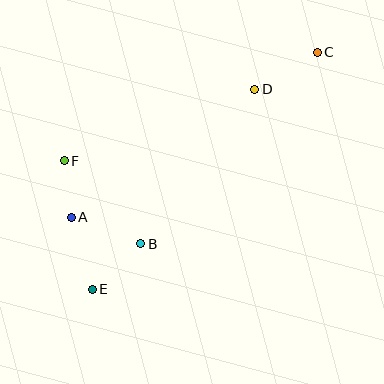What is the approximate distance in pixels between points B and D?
The distance between B and D is approximately 192 pixels.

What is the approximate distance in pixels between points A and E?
The distance between A and E is approximately 75 pixels.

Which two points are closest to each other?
Points A and F are closest to each other.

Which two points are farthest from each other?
Points C and E are farthest from each other.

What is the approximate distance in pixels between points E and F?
The distance between E and F is approximately 132 pixels.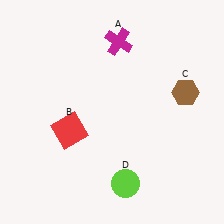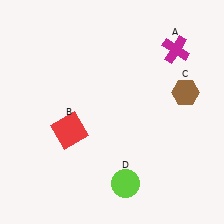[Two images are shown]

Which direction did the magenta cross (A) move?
The magenta cross (A) moved right.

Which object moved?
The magenta cross (A) moved right.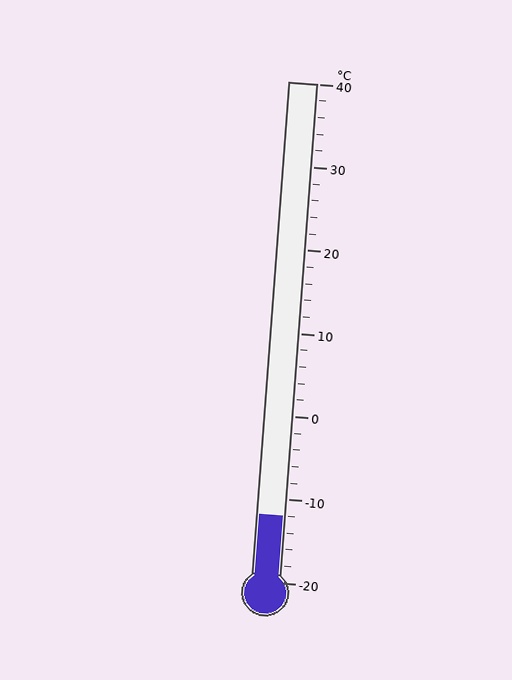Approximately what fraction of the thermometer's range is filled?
The thermometer is filled to approximately 15% of its range.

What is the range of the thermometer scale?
The thermometer scale ranges from -20°C to 40°C.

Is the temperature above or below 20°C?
The temperature is below 20°C.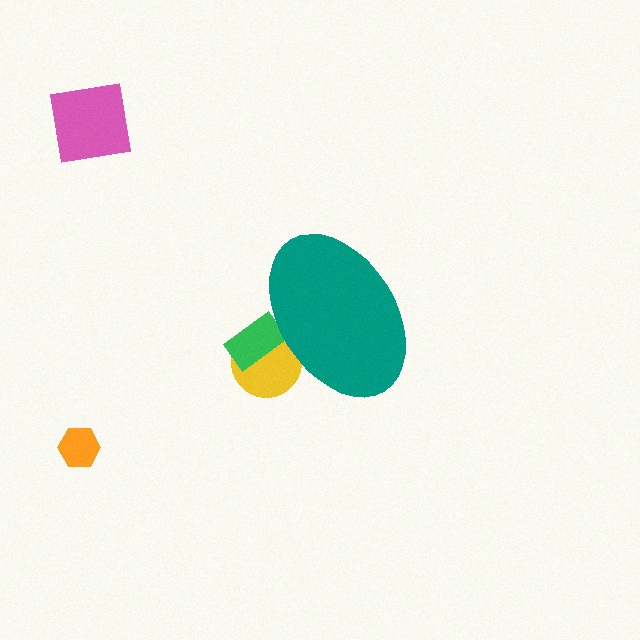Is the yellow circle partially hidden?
Yes, the yellow circle is partially hidden behind the teal ellipse.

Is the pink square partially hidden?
No, the pink square is fully visible.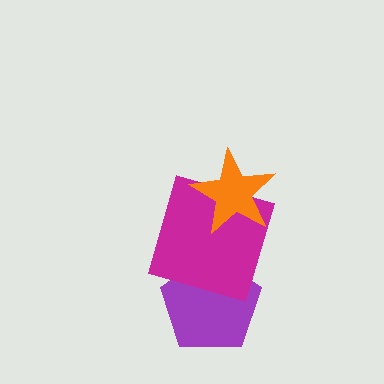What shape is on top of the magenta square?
The orange star is on top of the magenta square.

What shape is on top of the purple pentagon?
The magenta square is on top of the purple pentagon.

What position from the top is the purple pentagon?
The purple pentagon is 3rd from the top.